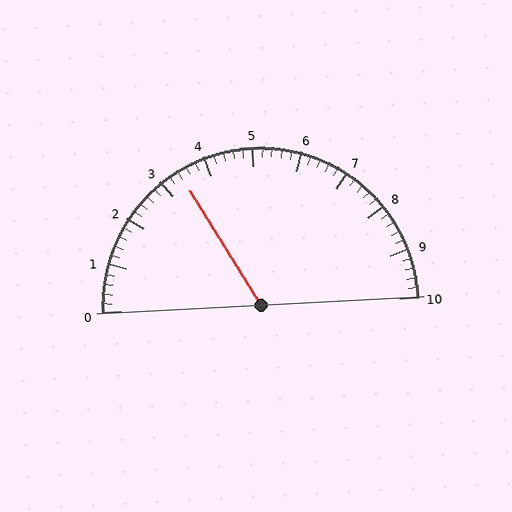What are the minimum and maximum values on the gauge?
The gauge ranges from 0 to 10.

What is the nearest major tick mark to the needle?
The nearest major tick mark is 3.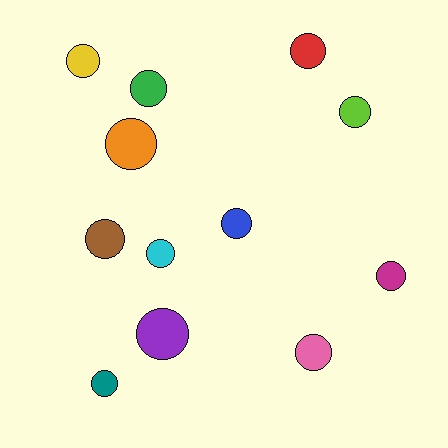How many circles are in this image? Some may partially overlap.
There are 12 circles.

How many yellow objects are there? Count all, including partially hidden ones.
There is 1 yellow object.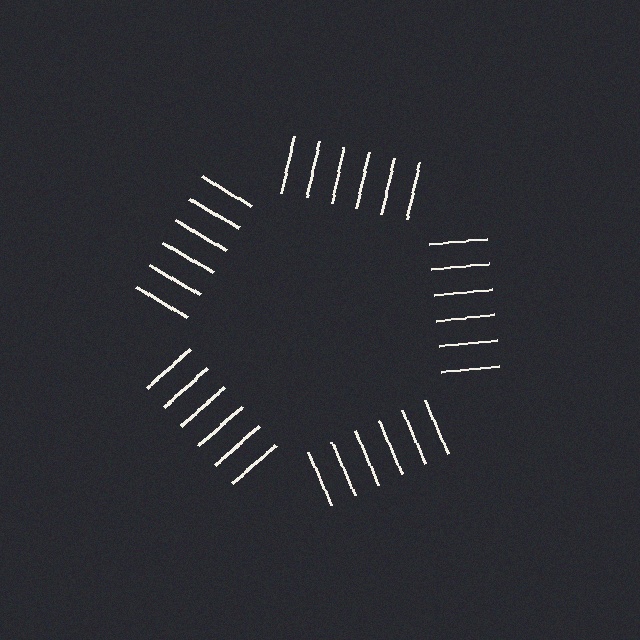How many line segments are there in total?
30 — 6 along each of the 5 edges.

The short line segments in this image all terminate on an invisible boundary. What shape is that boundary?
An illusory pentagon — the line segments terminate on its edges but no continuous stroke is drawn.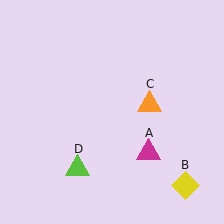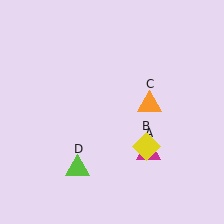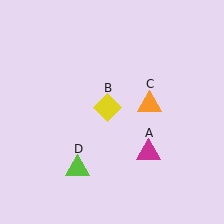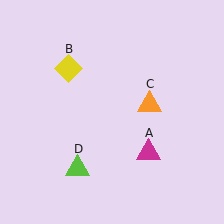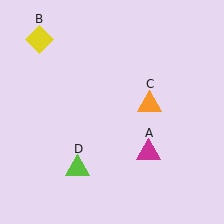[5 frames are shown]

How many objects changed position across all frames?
1 object changed position: yellow diamond (object B).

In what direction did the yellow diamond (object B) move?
The yellow diamond (object B) moved up and to the left.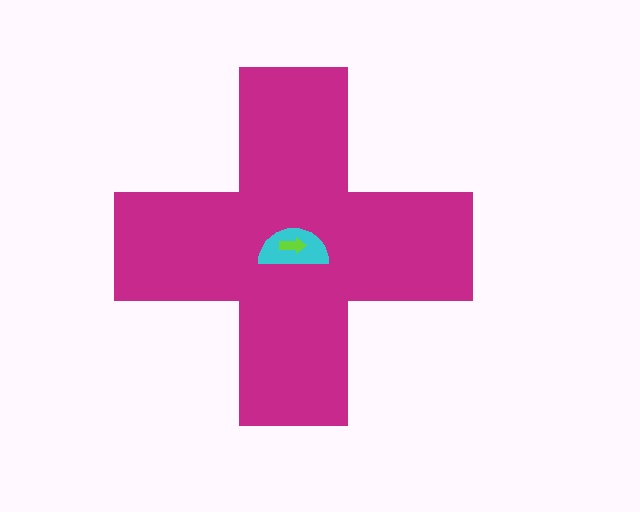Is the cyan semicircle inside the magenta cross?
Yes.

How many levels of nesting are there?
3.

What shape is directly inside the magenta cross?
The cyan semicircle.